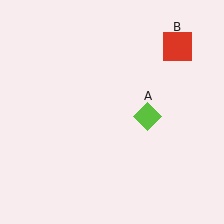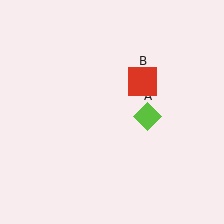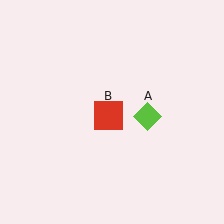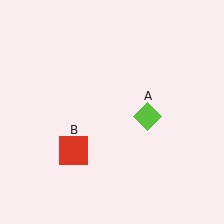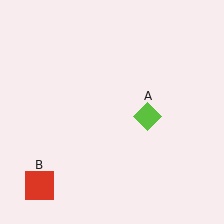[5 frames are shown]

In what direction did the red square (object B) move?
The red square (object B) moved down and to the left.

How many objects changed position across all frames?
1 object changed position: red square (object B).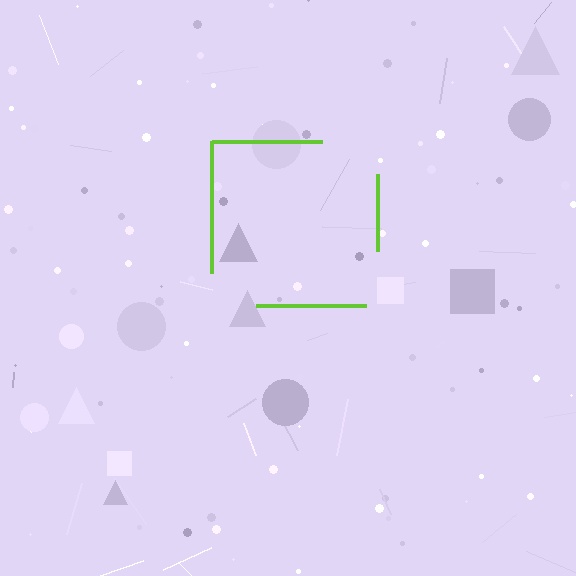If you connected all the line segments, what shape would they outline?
They would outline a square.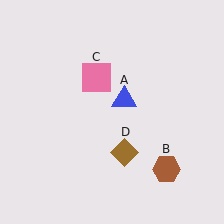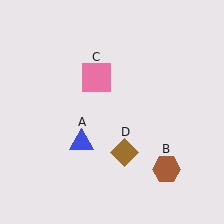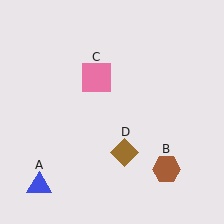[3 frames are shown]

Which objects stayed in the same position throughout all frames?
Brown hexagon (object B) and pink square (object C) and brown diamond (object D) remained stationary.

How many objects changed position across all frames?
1 object changed position: blue triangle (object A).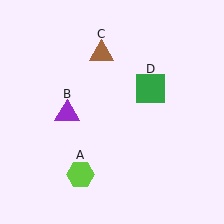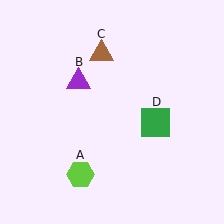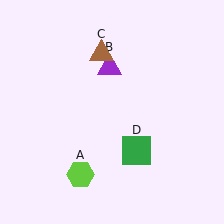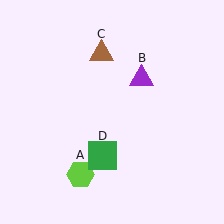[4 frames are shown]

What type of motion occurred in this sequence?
The purple triangle (object B), green square (object D) rotated clockwise around the center of the scene.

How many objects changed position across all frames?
2 objects changed position: purple triangle (object B), green square (object D).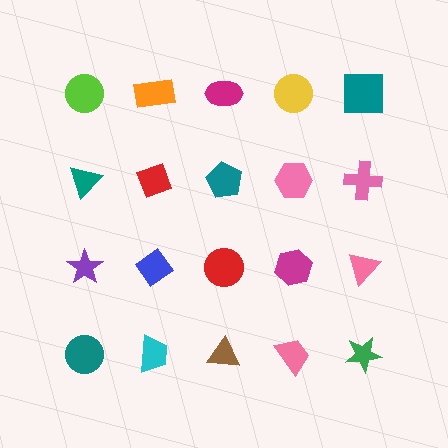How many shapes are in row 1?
5 shapes.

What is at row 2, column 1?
A teal triangle.